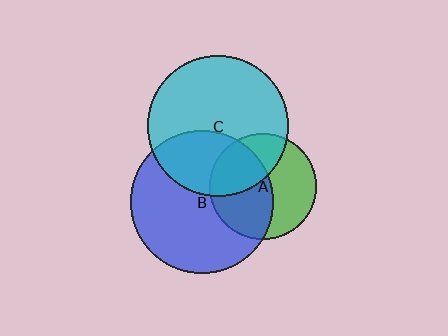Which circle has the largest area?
Circle B (blue).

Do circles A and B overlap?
Yes.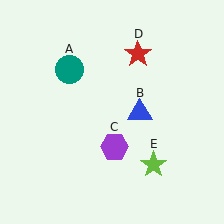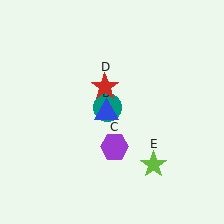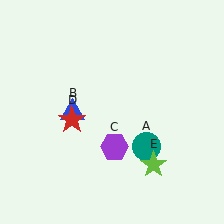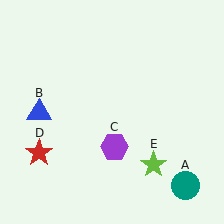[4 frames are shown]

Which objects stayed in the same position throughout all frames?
Purple hexagon (object C) and lime star (object E) remained stationary.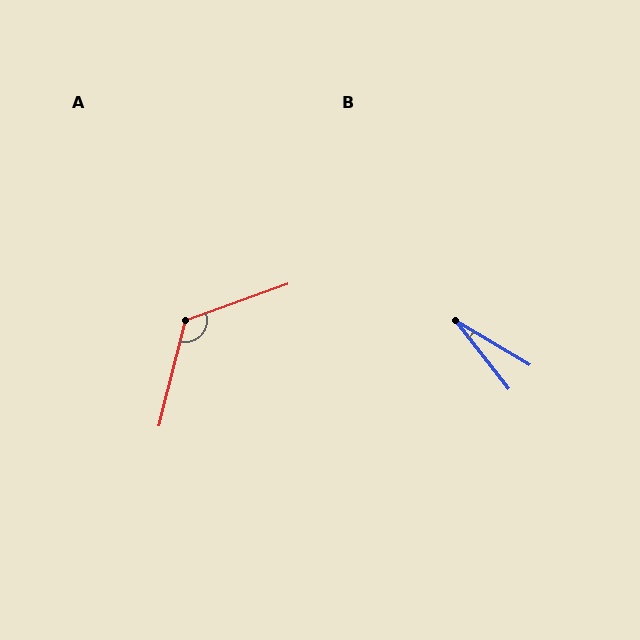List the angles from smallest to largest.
B (21°), A (124°).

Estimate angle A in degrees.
Approximately 124 degrees.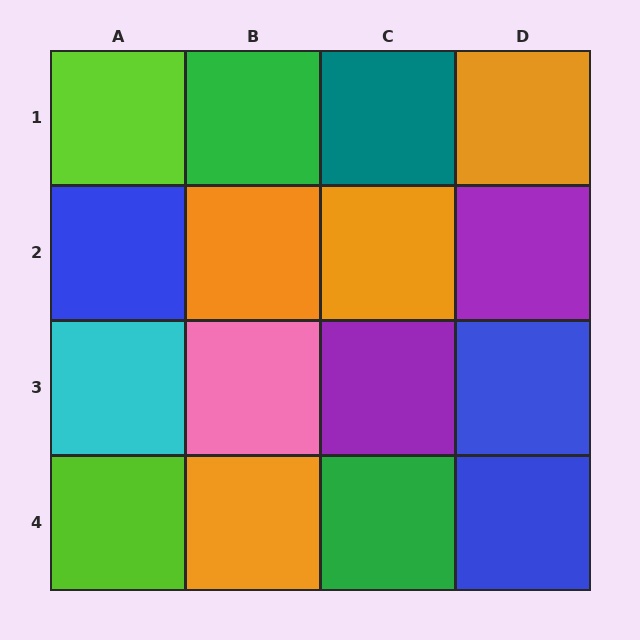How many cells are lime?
2 cells are lime.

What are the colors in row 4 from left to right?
Lime, orange, green, blue.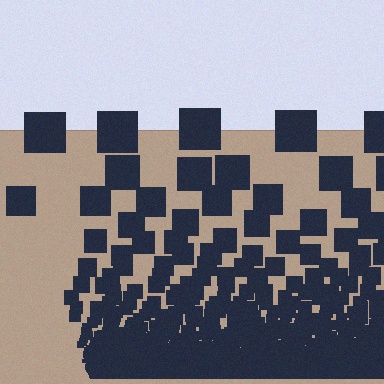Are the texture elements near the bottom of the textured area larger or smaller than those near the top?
Smaller. The gradient is inverted — elements near the bottom are smaller and denser.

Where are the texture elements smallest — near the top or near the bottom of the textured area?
Near the bottom.